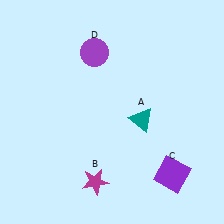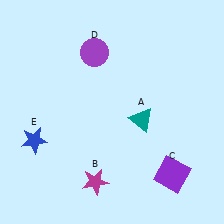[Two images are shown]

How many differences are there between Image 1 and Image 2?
There is 1 difference between the two images.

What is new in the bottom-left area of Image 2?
A blue star (E) was added in the bottom-left area of Image 2.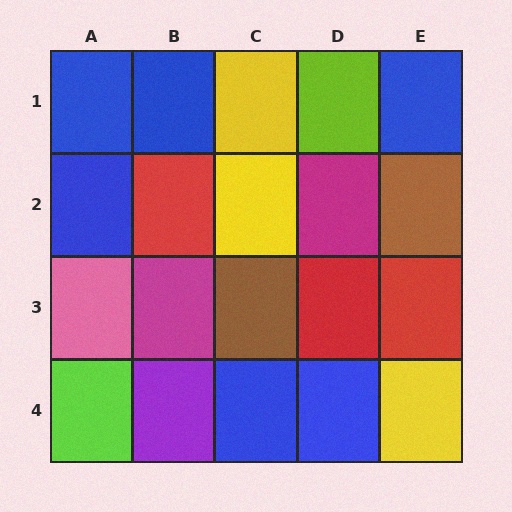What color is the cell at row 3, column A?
Pink.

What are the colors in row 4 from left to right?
Lime, purple, blue, blue, yellow.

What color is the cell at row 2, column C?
Yellow.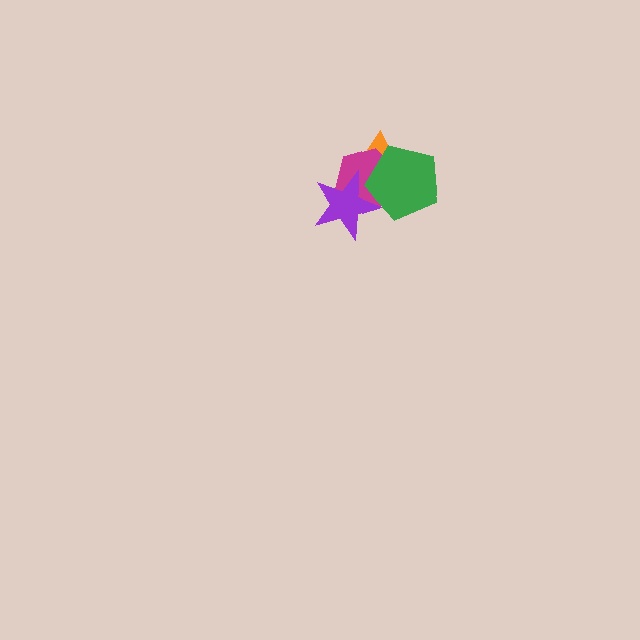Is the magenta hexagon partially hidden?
Yes, it is partially covered by another shape.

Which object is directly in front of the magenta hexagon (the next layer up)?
The purple star is directly in front of the magenta hexagon.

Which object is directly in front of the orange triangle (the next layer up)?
The magenta hexagon is directly in front of the orange triangle.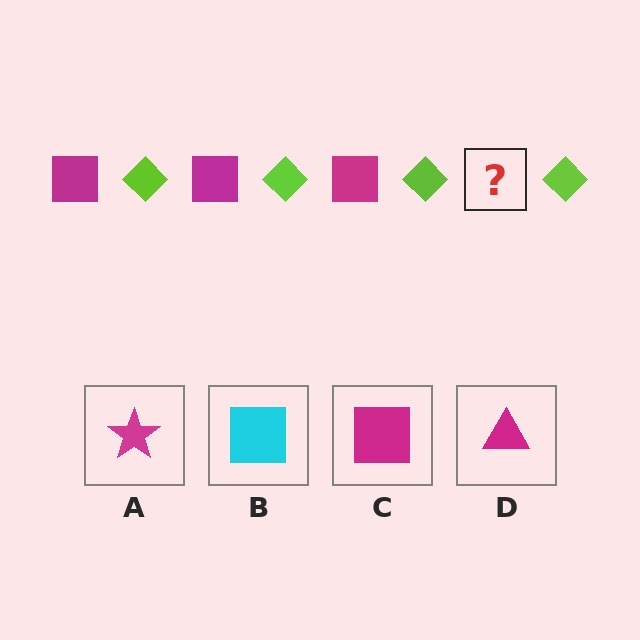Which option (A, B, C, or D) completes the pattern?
C.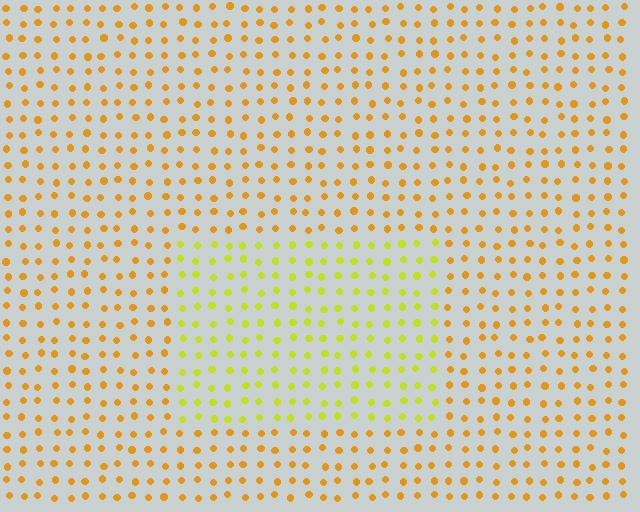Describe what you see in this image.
The image is filled with small orange elements in a uniform arrangement. A rectangle-shaped region is visible where the elements are tinted to a slightly different hue, forming a subtle color boundary.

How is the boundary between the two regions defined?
The boundary is defined purely by a slight shift in hue (about 33 degrees). Spacing, size, and orientation are identical on both sides.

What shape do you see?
I see a rectangle.